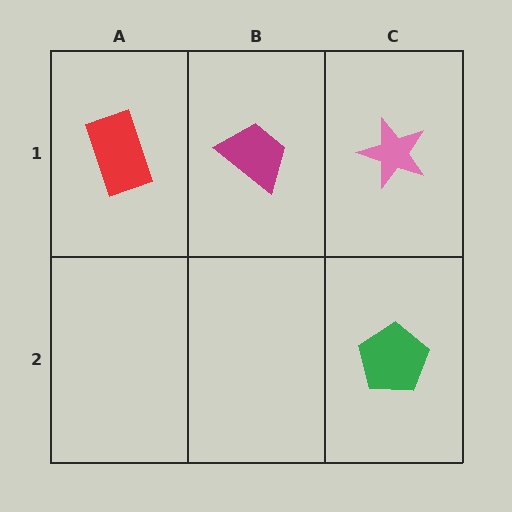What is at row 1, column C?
A pink star.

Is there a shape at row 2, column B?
No, that cell is empty.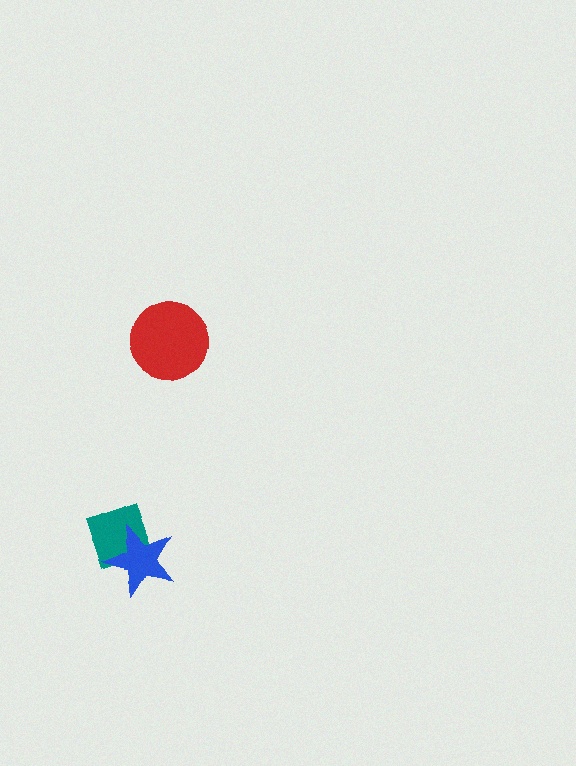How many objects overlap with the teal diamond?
1 object overlaps with the teal diamond.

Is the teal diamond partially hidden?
Yes, it is partially covered by another shape.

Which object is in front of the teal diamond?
The blue star is in front of the teal diamond.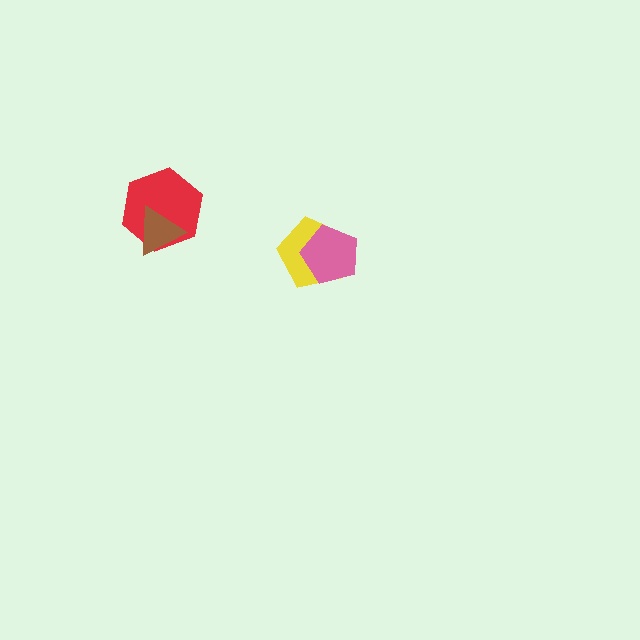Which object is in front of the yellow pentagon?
The pink pentagon is in front of the yellow pentagon.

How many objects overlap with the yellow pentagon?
1 object overlaps with the yellow pentagon.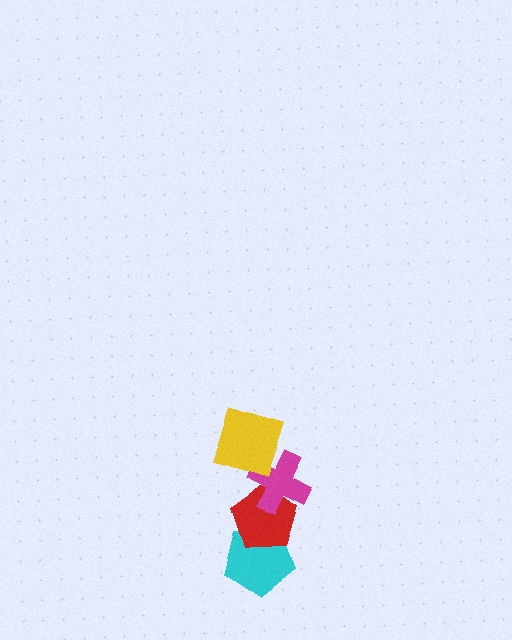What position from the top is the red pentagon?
The red pentagon is 3rd from the top.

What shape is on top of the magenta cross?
The yellow square is on top of the magenta cross.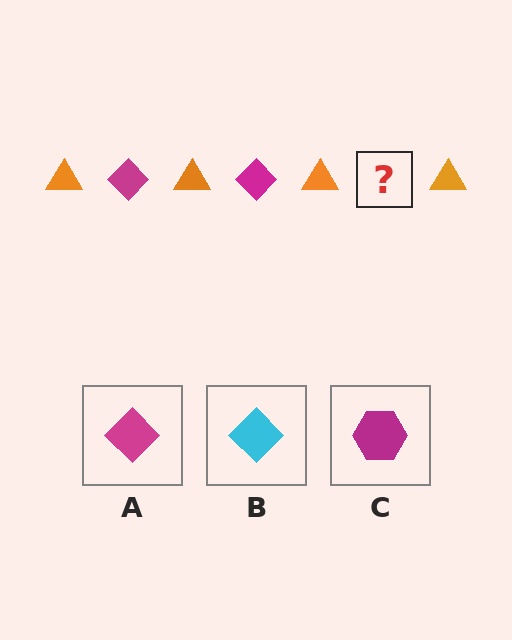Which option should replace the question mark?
Option A.